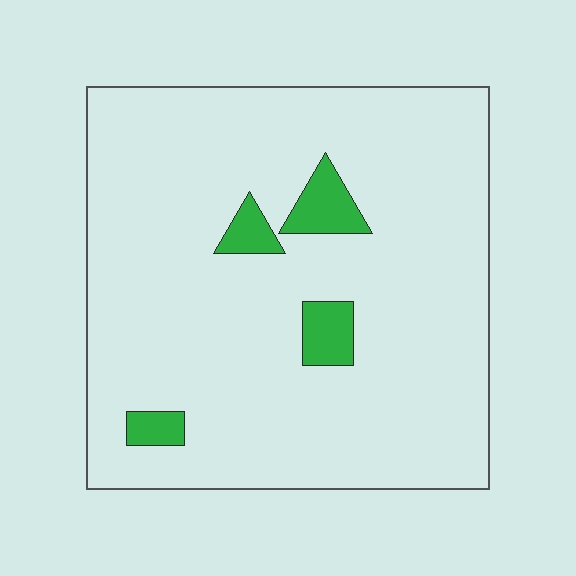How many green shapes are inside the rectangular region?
4.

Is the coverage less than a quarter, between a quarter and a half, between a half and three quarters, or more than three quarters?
Less than a quarter.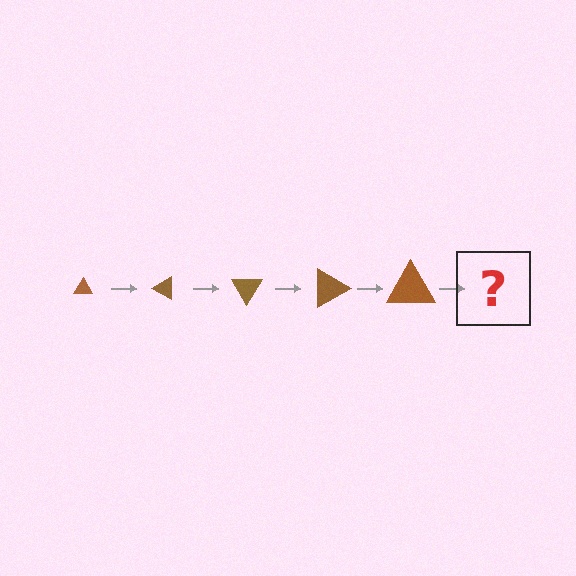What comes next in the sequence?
The next element should be a triangle, larger than the previous one and rotated 150 degrees from the start.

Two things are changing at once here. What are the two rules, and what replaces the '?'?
The two rules are that the triangle grows larger each step and it rotates 30 degrees each step. The '?' should be a triangle, larger than the previous one and rotated 150 degrees from the start.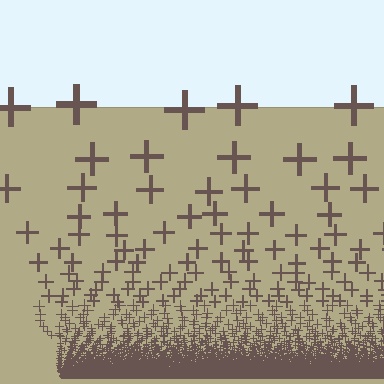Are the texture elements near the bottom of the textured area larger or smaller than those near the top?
Smaller. The gradient is inverted — elements near the bottom are smaller and denser.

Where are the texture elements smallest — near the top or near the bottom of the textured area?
Near the bottom.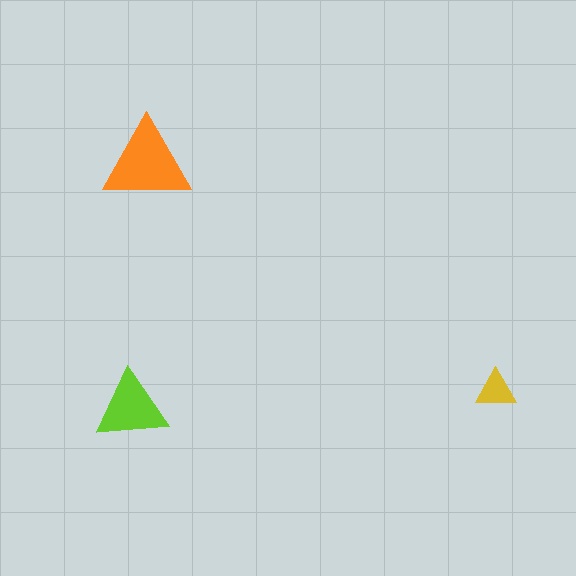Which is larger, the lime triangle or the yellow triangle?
The lime one.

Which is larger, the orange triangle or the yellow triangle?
The orange one.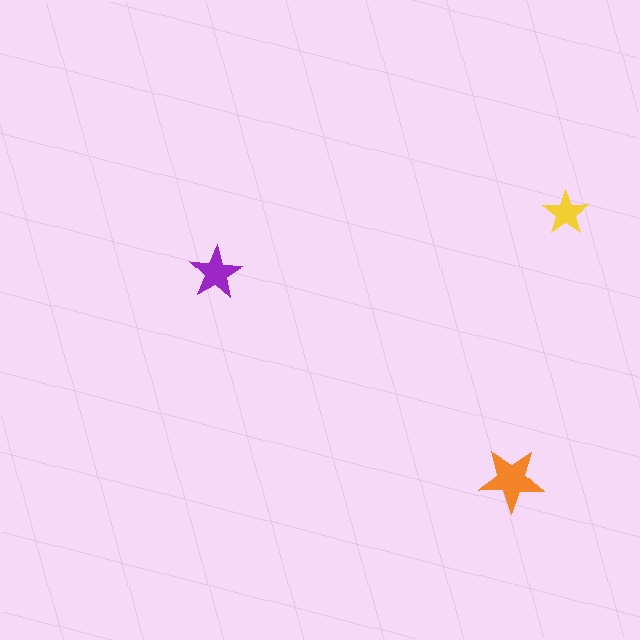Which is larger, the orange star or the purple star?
The orange one.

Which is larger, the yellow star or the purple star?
The purple one.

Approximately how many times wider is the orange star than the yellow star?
About 1.5 times wider.